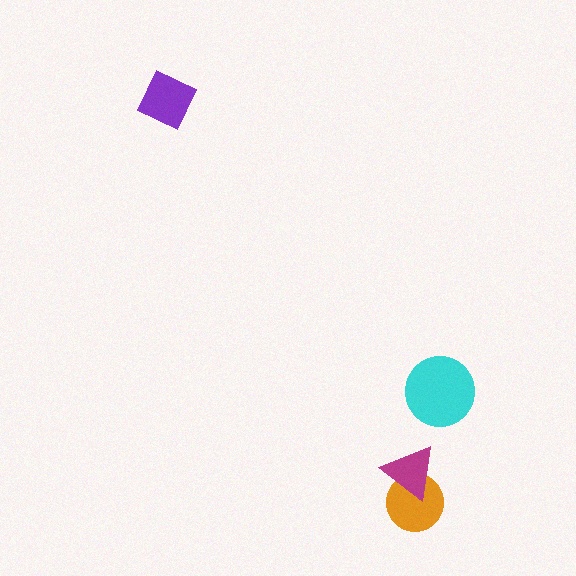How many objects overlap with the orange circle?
1 object overlaps with the orange circle.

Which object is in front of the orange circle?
The magenta triangle is in front of the orange circle.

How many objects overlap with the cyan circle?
0 objects overlap with the cyan circle.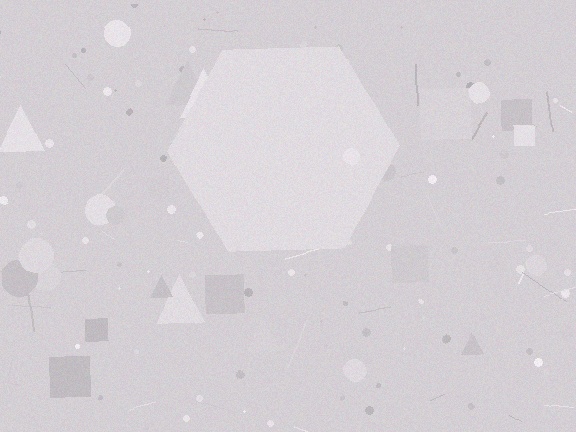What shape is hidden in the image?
A hexagon is hidden in the image.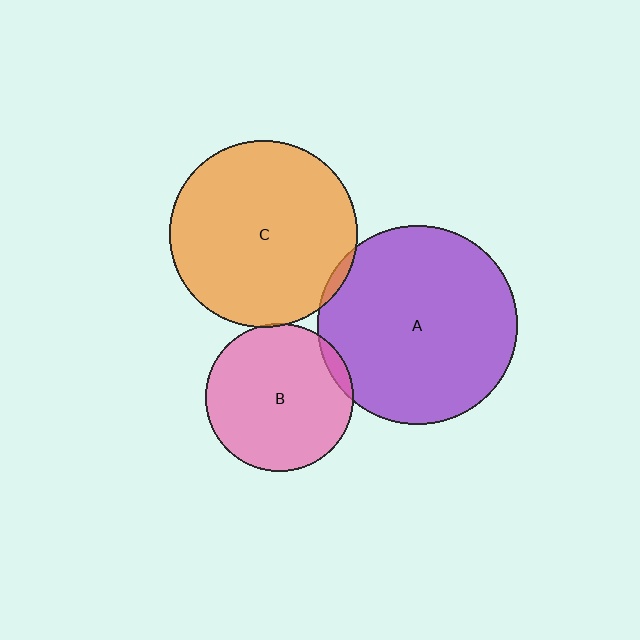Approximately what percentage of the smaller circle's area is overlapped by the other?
Approximately 5%.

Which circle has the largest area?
Circle A (purple).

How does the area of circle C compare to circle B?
Approximately 1.6 times.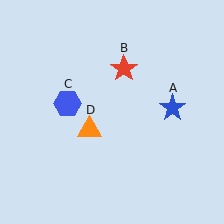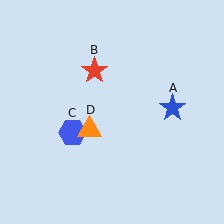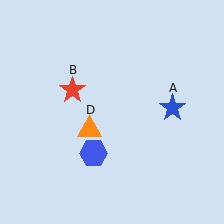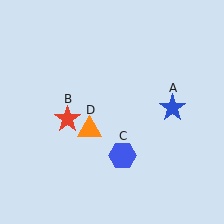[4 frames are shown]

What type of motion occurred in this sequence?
The red star (object B), blue hexagon (object C) rotated counterclockwise around the center of the scene.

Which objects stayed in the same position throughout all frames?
Blue star (object A) and orange triangle (object D) remained stationary.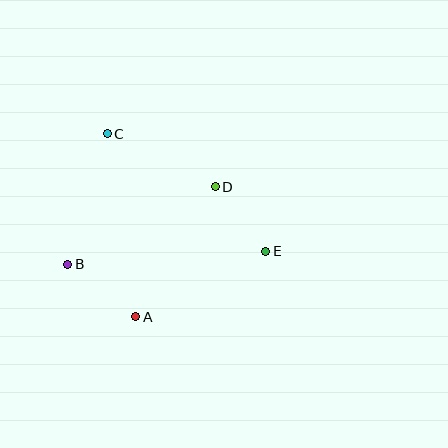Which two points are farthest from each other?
Points B and E are farthest from each other.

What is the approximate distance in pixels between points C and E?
The distance between C and E is approximately 197 pixels.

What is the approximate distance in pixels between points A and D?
The distance between A and D is approximately 152 pixels.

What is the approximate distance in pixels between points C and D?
The distance between C and D is approximately 120 pixels.